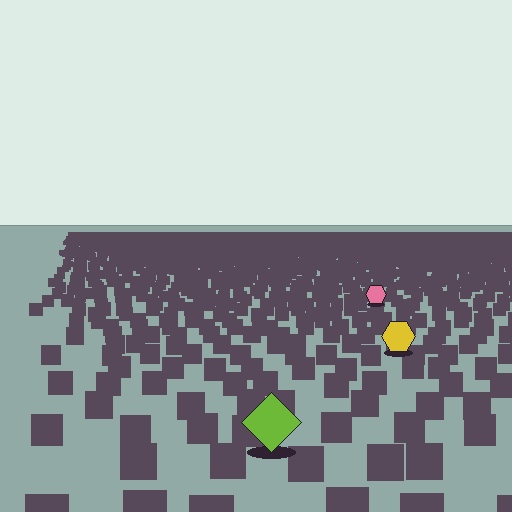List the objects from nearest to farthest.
From nearest to farthest: the lime diamond, the yellow hexagon, the pink hexagon.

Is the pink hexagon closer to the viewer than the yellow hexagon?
No. The yellow hexagon is closer — you can tell from the texture gradient: the ground texture is coarser near it.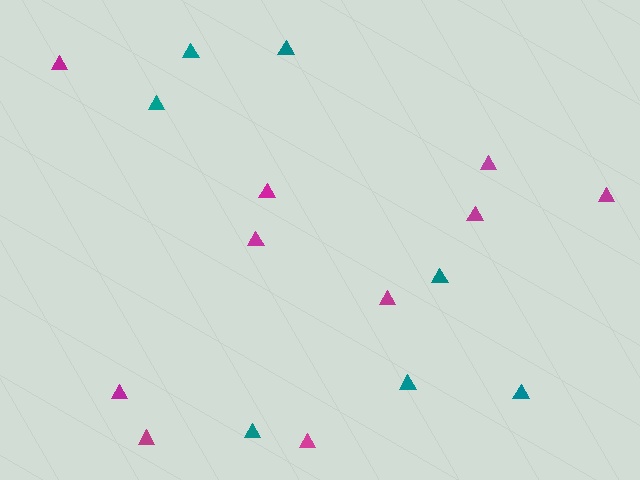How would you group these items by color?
There are 2 groups: one group of teal triangles (7) and one group of magenta triangles (10).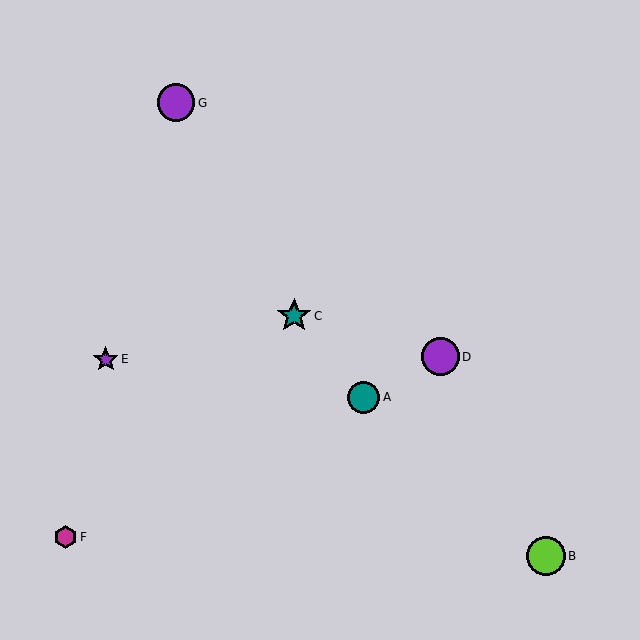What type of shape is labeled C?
Shape C is a teal star.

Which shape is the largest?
The lime circle (labeled B) is the largest.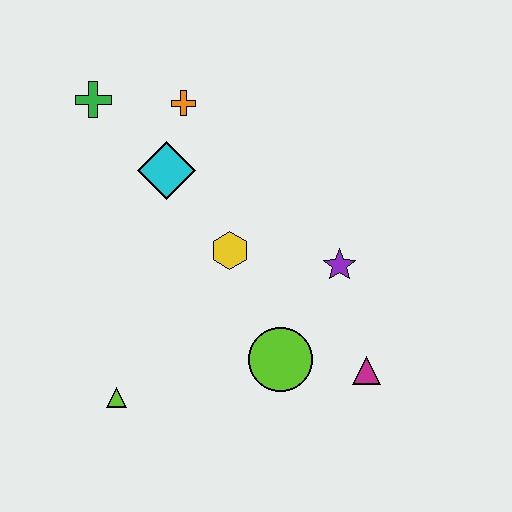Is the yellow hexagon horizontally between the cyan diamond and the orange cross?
No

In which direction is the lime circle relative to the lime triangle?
The lime circle is to the right of the lime triangle.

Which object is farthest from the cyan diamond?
The magenta triangle is farthest from the cyan diamond.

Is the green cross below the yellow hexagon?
No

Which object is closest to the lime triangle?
The lime circle is closest to the lime triangle.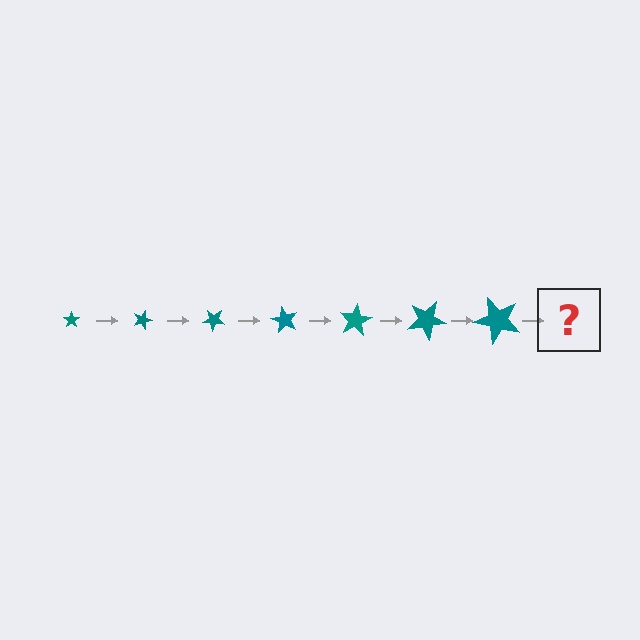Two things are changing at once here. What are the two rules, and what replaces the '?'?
The two rules are that the star grows larger each step and it rotates 20 degrees each step. The '?' should be a star, larger than the previous one and rotated 140 degrees from the start.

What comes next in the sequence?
The next element should be a star, larger than the previous one and rotated 140 degrees from the start.